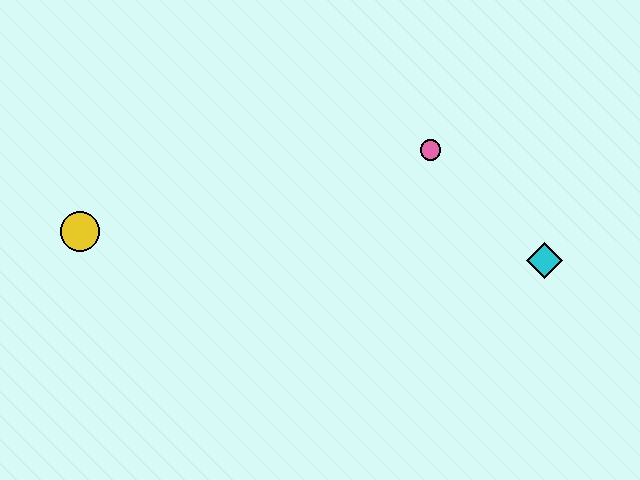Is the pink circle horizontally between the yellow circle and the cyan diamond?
Yes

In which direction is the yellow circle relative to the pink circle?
The yellow circle is to the left of the pink circle.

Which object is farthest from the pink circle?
The yellow circle is farthest from the pink circle.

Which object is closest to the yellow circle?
The pink circle is closest to the yellow circle.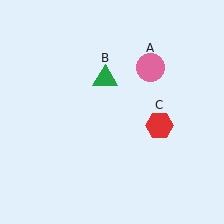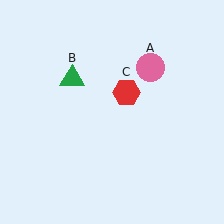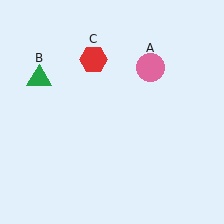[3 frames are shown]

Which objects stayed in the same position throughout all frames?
Pink circle (object A) remained stationary.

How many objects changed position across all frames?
2 objects changed position: green triangle (object B), red hexagon (object C).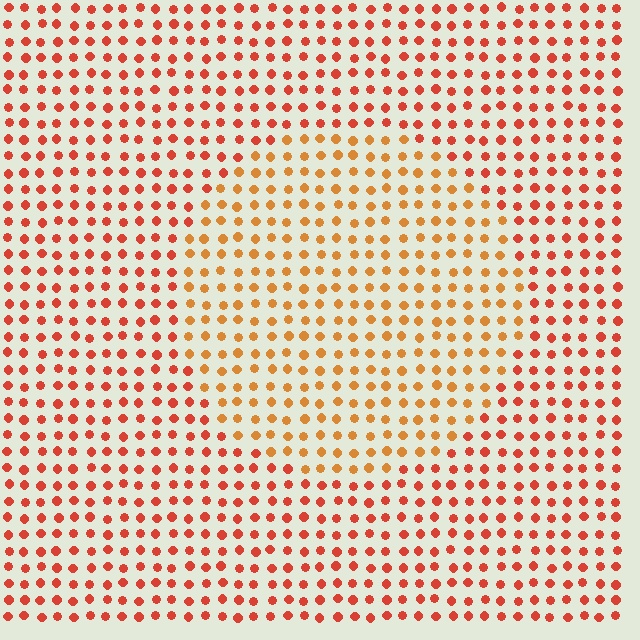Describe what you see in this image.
The image is filled with small red elements in a uniform arrangement. A circle-shaped region is visible where the elements are tinted to a slightly different hue, forming a subtle color boundary.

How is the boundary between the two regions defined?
The boundary is defined purely by a slight shift in hue (about 26 degrees). Spacing, size, and orientation are identical on both sides.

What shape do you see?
I see a circle.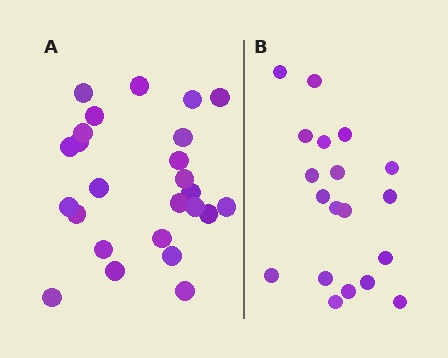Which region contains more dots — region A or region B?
Region A (the left region) has more dots.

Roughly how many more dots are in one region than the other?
Region A has about 6 more dots than region B.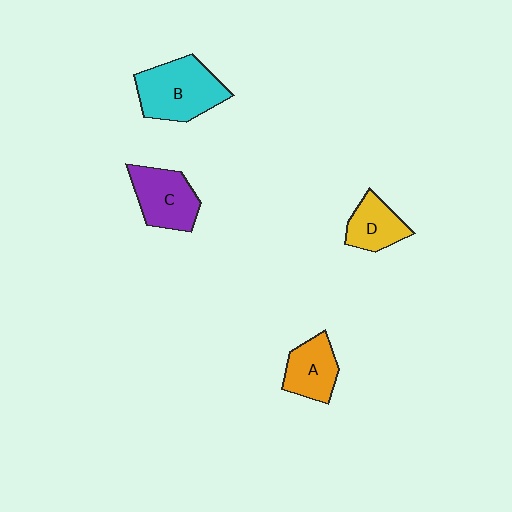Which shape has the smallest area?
Shape D (yellow).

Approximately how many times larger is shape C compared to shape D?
Approximately 1.4 times.